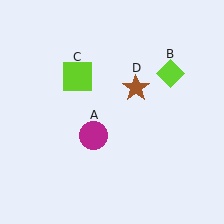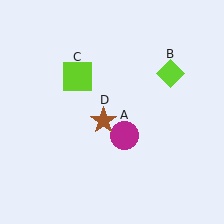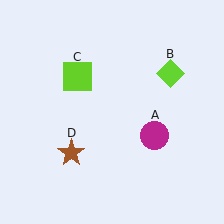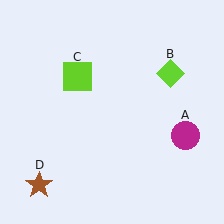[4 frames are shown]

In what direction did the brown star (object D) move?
The brown star (object D) moved down and to the left.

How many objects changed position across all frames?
2 objects changed position: magenta circle (object A), brown star (object D).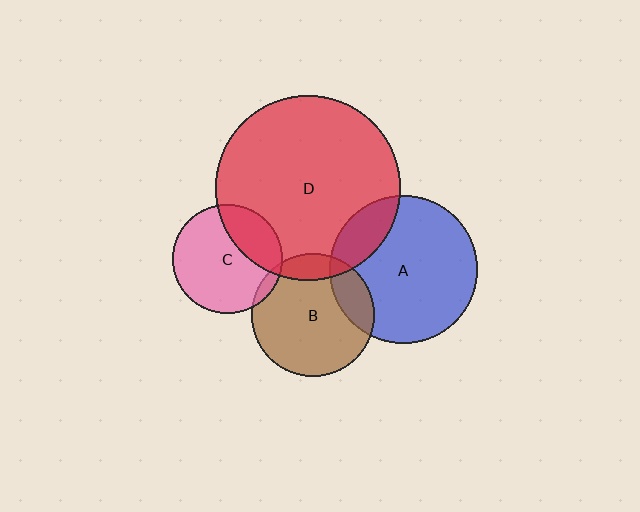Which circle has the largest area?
Circle D (red).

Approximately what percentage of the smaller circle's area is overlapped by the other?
Approximately 30%.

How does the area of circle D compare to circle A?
Approximately 1.6 times.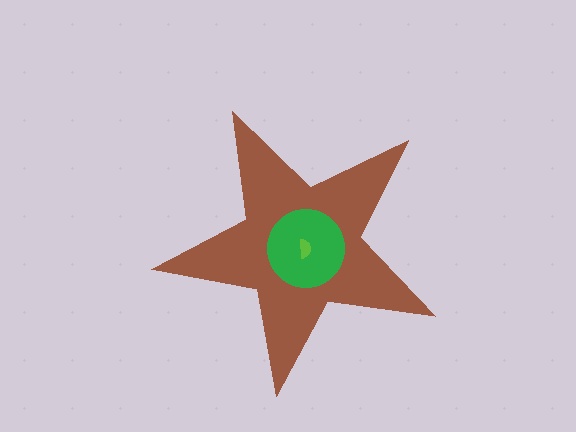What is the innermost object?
The lime semicircle.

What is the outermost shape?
The brown star.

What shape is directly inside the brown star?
The green circle.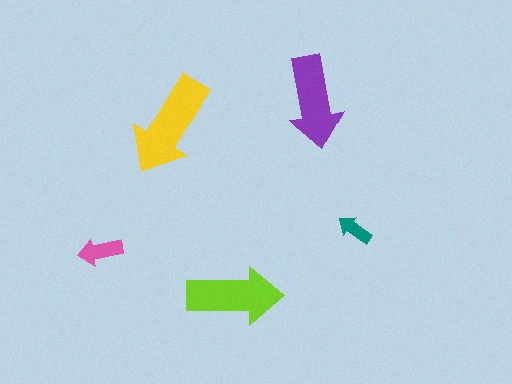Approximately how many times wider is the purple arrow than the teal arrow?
About 2.5 times wider.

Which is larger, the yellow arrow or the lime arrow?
The yellow one.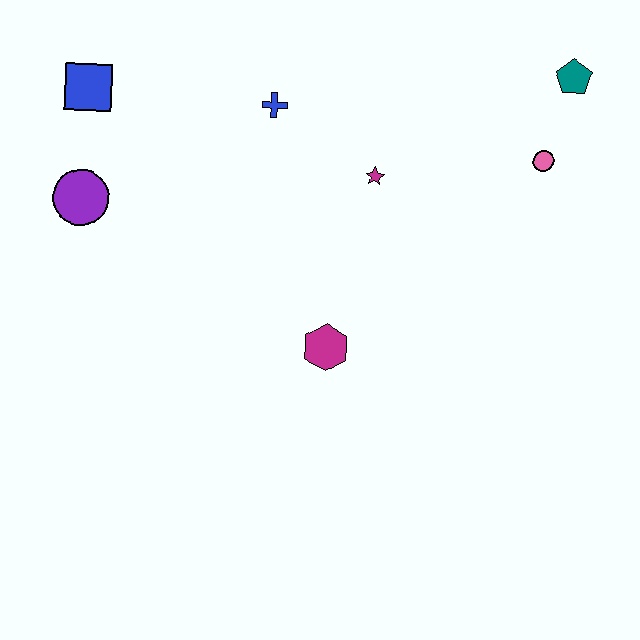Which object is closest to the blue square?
The purple circle is closest to the blue square.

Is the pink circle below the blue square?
Yes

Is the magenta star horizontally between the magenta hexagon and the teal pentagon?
Yes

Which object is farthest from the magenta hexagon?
The teal pentagon is farthest from the magenta hexagon.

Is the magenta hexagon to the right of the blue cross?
Yes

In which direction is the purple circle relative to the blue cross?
The purple circle is to the left of the blue cross.